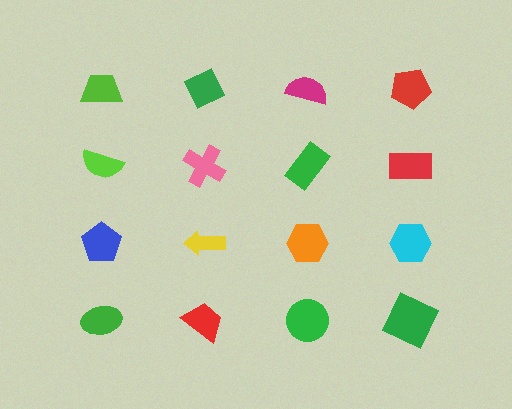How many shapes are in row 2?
4 shapes.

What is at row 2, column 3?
A green rectangle.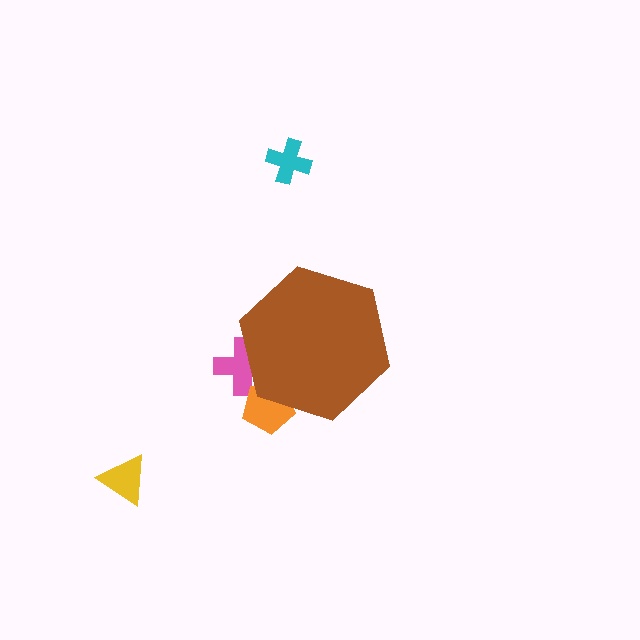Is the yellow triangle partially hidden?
No, the yellow triangle is fully visible.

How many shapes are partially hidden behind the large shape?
2 shapes are partially hidden.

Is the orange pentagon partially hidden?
Yes, the orange pentagon is partially hidden behind the brown hexagon.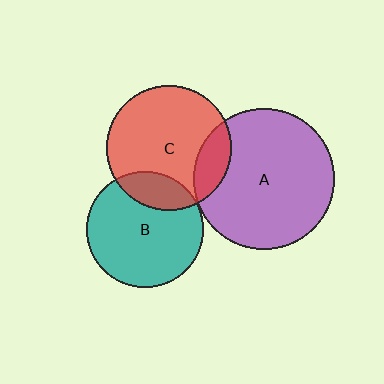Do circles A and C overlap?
Yes.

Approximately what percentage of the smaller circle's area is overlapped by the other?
Approximately 15%.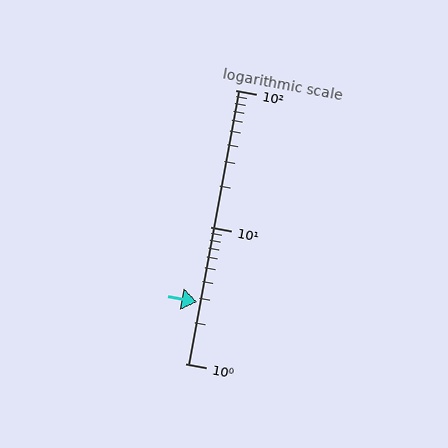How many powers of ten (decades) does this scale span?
The scale spans 2 decades, from 1 to 100.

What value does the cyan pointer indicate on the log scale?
The pointer indicates approximately 2.8.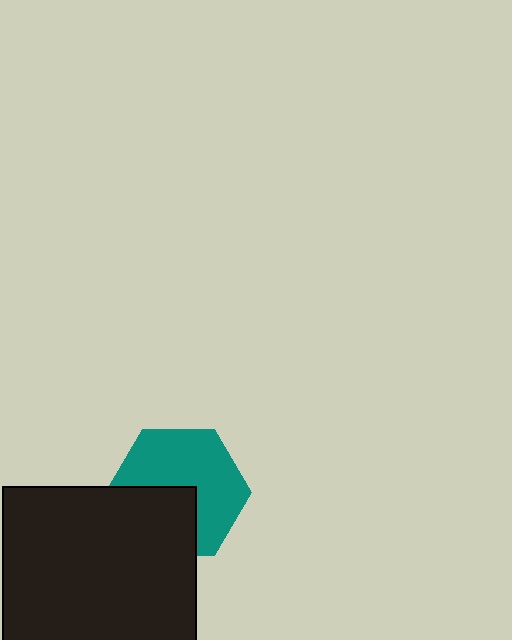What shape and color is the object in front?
The object in front is a black square.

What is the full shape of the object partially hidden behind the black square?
The partially hidden object is a teal hexagon.